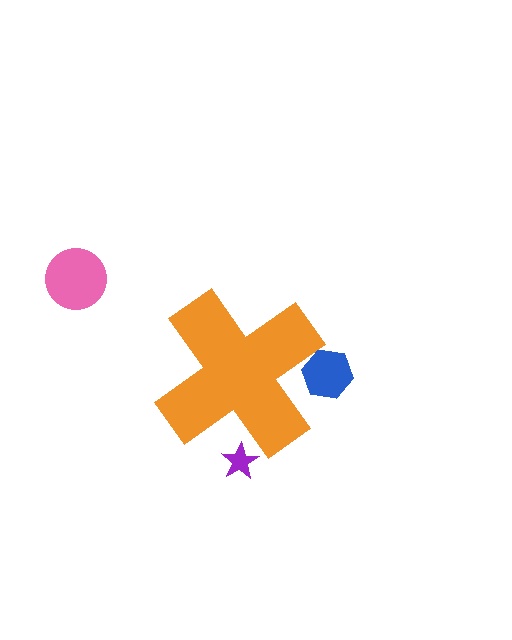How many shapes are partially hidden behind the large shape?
2 shapes are partially hidden.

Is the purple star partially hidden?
Yes, the purple star is partially hidden behind the orange cross.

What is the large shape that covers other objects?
An orange cross.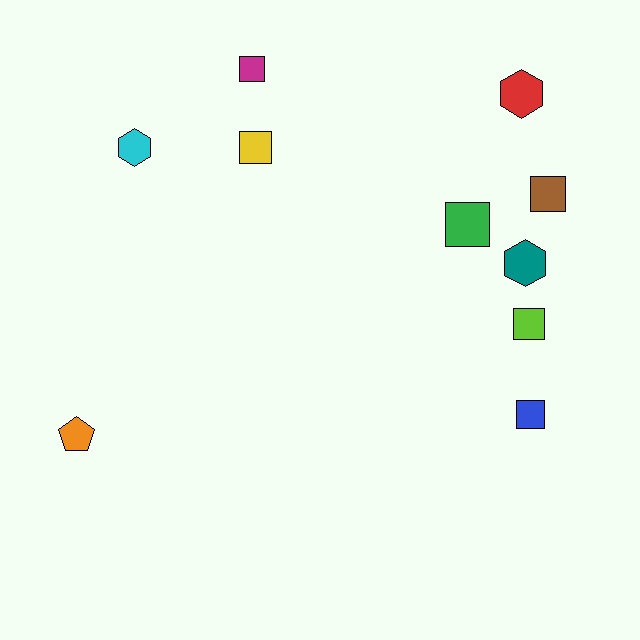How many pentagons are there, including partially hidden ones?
There is 1 pentagon.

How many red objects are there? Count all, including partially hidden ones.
There is 1 red object.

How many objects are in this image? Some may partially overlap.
There are 10 objects.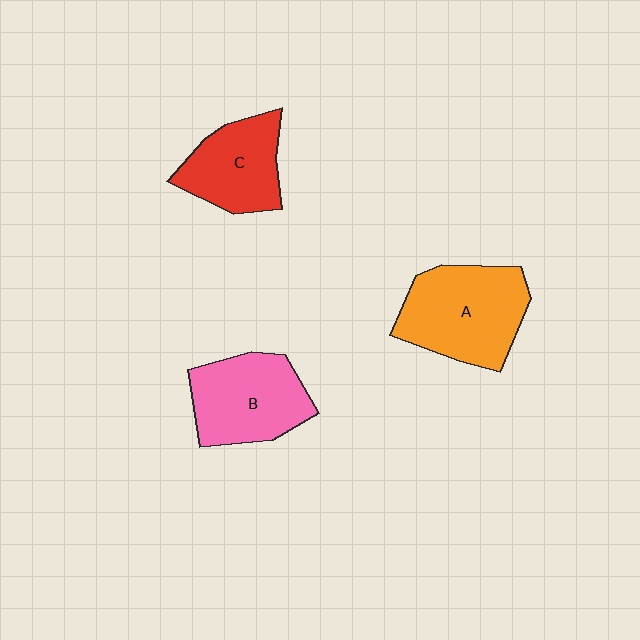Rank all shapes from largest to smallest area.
From largest to smallest: A (orange), B (pink), C (red).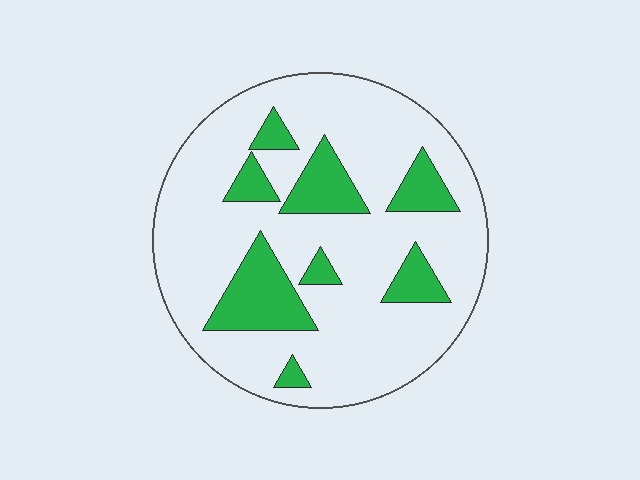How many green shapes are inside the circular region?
8.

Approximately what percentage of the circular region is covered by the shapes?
Approximately 20%.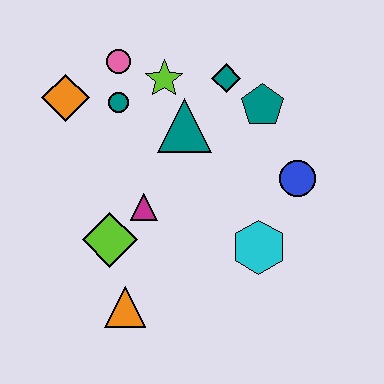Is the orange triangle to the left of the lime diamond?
No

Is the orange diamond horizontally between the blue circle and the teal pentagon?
No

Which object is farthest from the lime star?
The orange triangle is farthest from the lime star.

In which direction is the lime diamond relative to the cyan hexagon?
The lime diamond is to the left of the cyan hexagon.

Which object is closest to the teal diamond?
The teal pentagon is closest to the teal diamond.